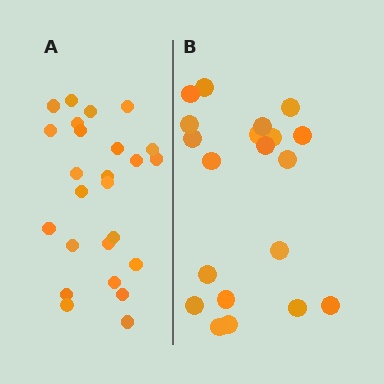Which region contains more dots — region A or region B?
Region A (the left region) has more dots.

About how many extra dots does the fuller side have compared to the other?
Region A has about 5 more dots than region B.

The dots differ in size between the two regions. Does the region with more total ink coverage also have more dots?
No. Region B has more total ink coverage because its dots are larger, but region A actually contains more individual dots. Total area can be misleading — the number of items is what matters here.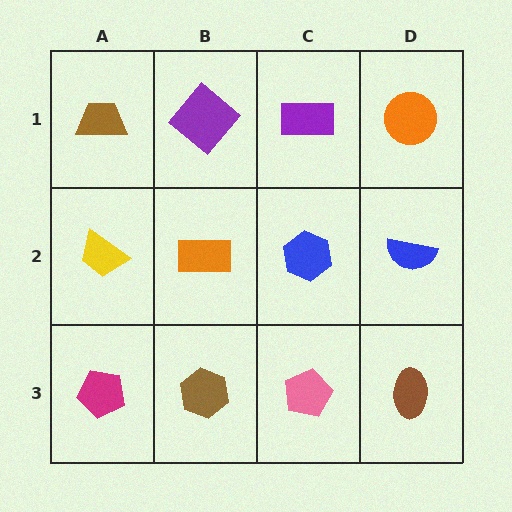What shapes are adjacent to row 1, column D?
A blue semicircle (row 2, column D), a purple rectangle (row 1, column C).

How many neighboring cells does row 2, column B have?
4.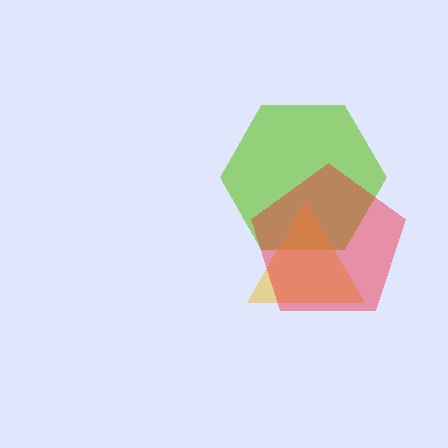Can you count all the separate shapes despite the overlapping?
Yes, there are 3 separate shapes.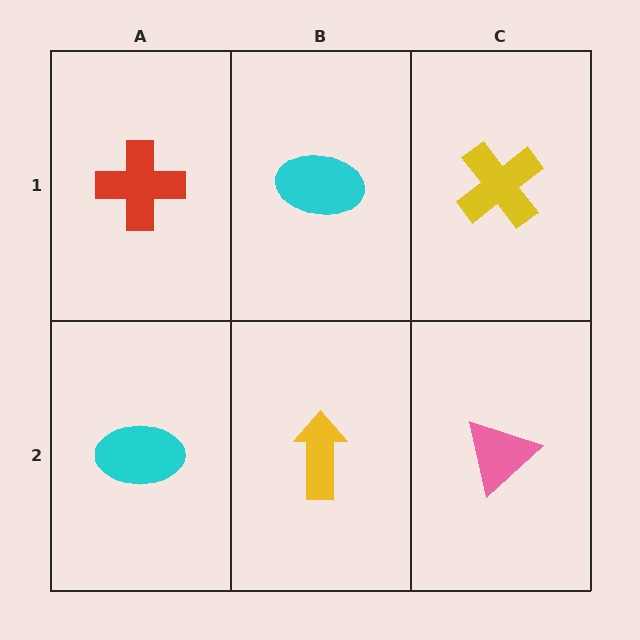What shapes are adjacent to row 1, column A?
A cyan ellipse (row 2, column A), a cyan ellipse (row 1, column B).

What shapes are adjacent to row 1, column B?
A yellow arrow (row 2, column B), a red cross (row 1, column A), a yellow cross (row 1, column C).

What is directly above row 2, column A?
A red cross.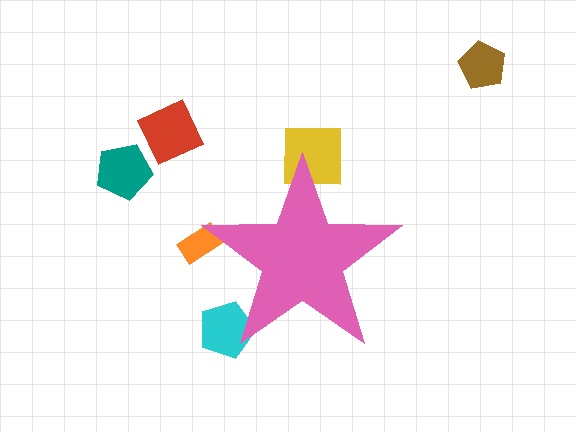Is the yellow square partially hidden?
Yes, the yellow square is partially hidden behind the pink star.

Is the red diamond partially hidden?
No, the red diamond is fully visible.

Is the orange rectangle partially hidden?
Yes, the orange rectangle is partially hidden behind the pink star.